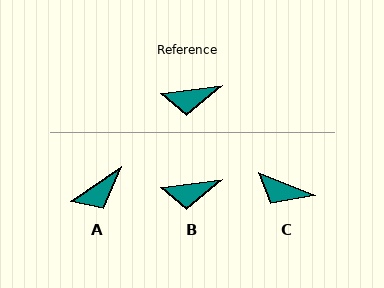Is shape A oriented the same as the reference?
No, it is off by about 26 degrees.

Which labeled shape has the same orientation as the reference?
B.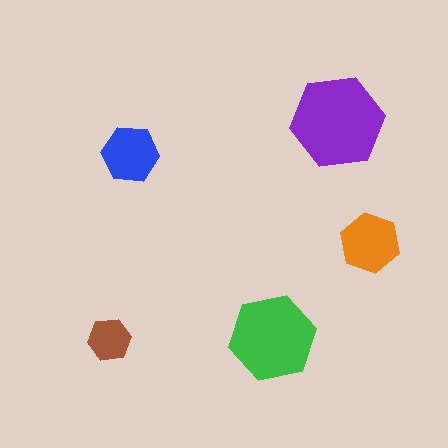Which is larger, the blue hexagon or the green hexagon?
The green one.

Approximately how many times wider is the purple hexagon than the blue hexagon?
About 1.5 times wider.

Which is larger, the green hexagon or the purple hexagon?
The purple one.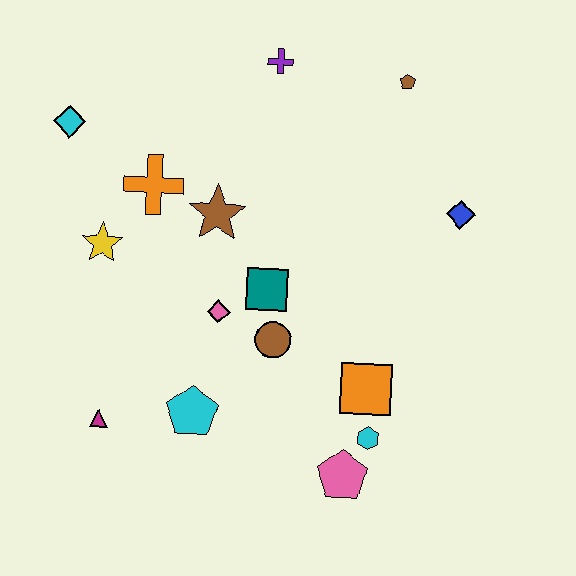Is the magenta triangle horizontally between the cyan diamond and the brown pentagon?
Yes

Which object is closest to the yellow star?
The orange cross is closest to the yellow star.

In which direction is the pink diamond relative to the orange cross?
The pink diamond is below the orange cross.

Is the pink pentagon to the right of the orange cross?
Yes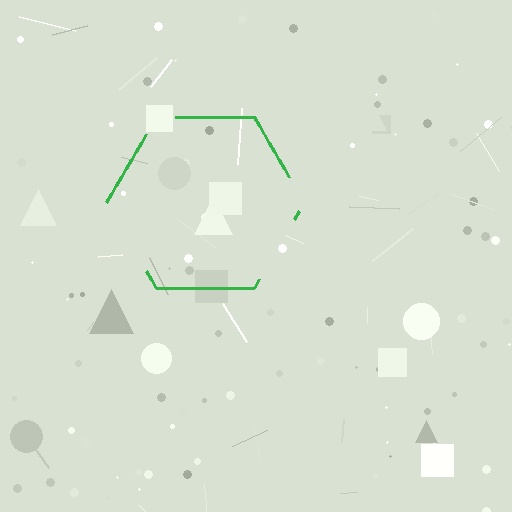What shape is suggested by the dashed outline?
The dashed outline suggests a hexagon.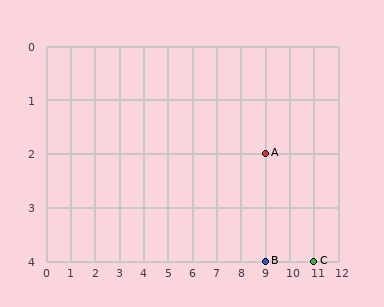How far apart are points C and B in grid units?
Points C and B are 2 columns apart.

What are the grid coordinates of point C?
Point C is at grid coordinates (11, 4).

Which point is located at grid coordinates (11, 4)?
Point C is at (11, 4).